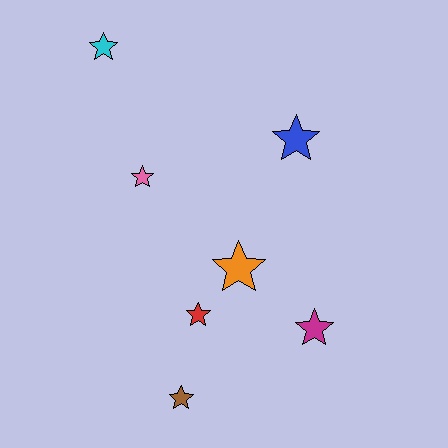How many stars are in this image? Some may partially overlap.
There are 7 stars.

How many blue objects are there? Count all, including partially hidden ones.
There is 1 blue object.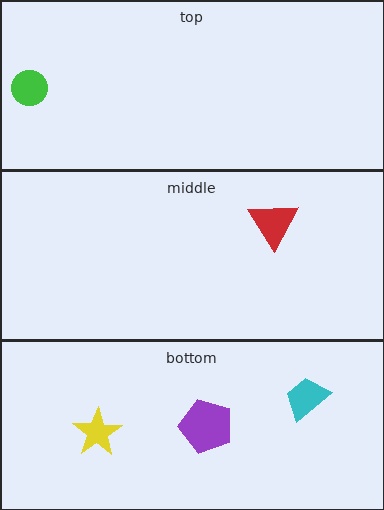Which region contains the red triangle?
The middle region.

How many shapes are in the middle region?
1.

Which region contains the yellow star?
The bottom region.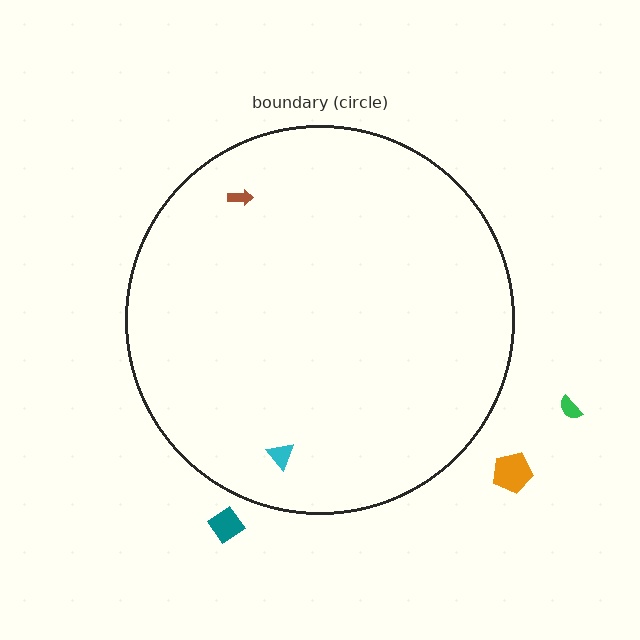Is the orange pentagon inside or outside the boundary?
Outside.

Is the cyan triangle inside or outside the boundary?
Inside.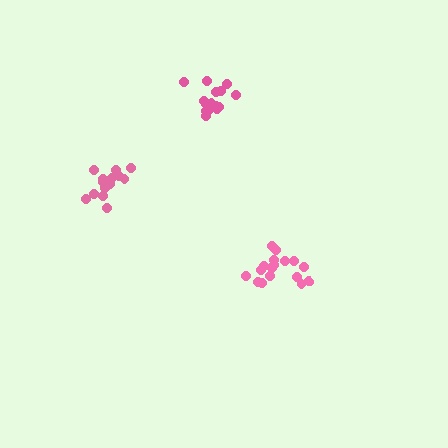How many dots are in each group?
Group 1: 17 dots, Group 2: 17 dots, Group 3: 14 dots (48 total).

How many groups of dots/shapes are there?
There are 3 groups.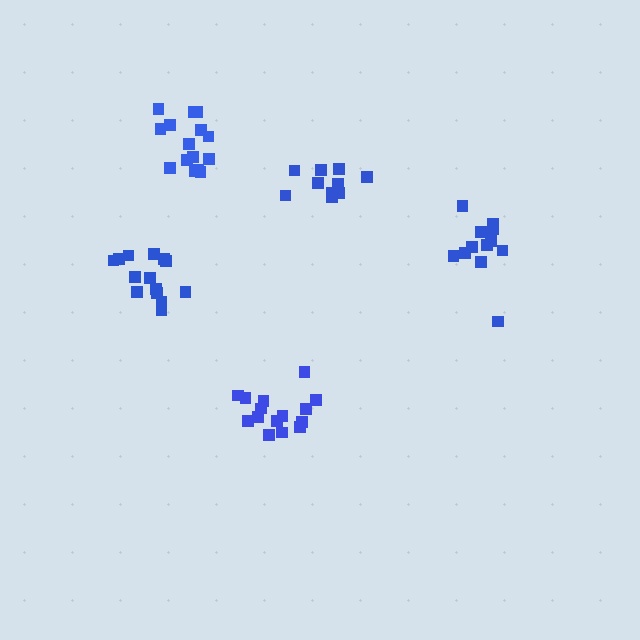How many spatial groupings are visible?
There are 5 spatial groupings.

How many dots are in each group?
Group 1: 11 dots, Group 2: 12 dots, Group 3: 15 dots, Group 4: 14 dots, Group 5: 15 dots (67 total).